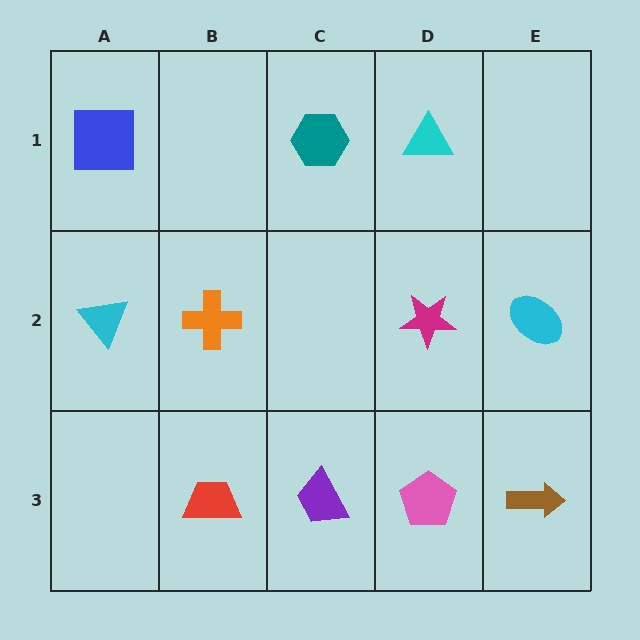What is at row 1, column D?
A cyan triangle.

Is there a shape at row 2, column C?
No, that cell is empty.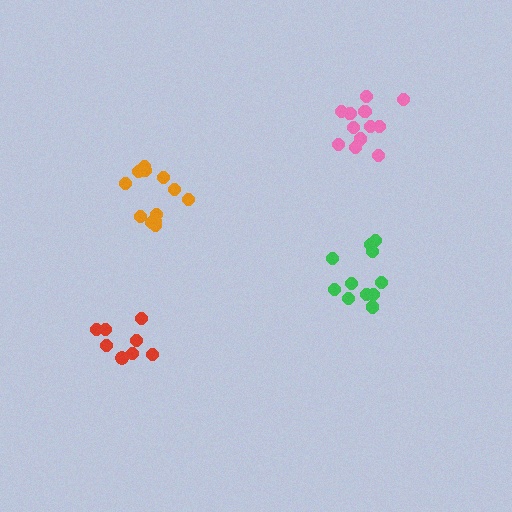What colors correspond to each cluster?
The clusters are colored: green, orange, red, pink.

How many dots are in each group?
Group 1: 11 dots, Group 2: 12 dots, Group 3: 8 dots, Group 4: 12 dots (43 total).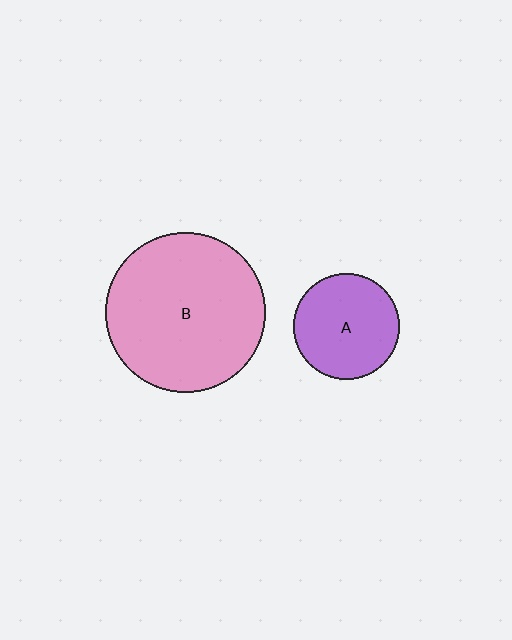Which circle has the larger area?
Circle B (pink).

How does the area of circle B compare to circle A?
Approximately 2.3 times.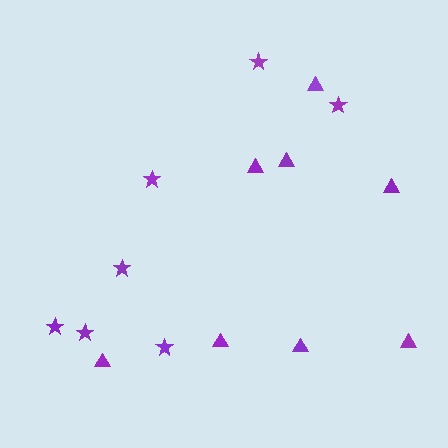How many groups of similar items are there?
There are 2 groups: one group of stars (7) and one group of triangles (8).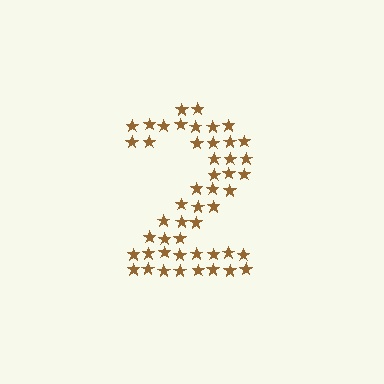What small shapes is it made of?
It is made of small stars.